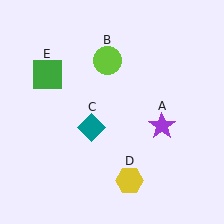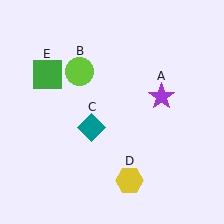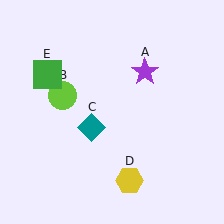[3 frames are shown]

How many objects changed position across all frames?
2 objects changed position: purple star (object A), lime circle (object B).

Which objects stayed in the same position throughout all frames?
Teal diamond (object C) and yellow hexagon (object D) and green square (object E) remained stationary.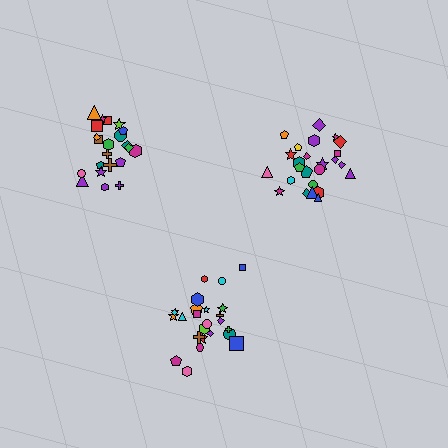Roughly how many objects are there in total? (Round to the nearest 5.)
Roughly 70 objects in total.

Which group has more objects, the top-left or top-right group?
The top-right group.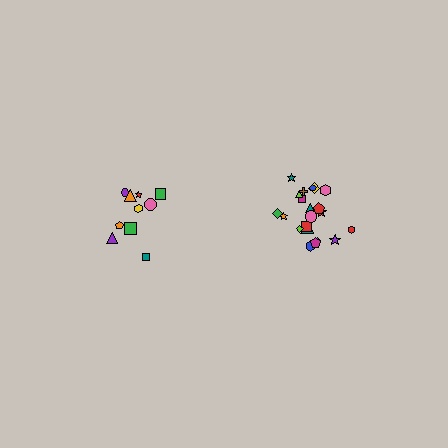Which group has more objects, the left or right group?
The right group.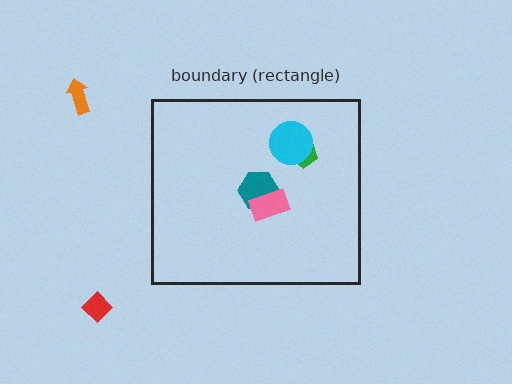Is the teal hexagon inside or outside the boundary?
Inside.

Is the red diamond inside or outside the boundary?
Outside.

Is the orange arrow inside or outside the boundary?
Outside.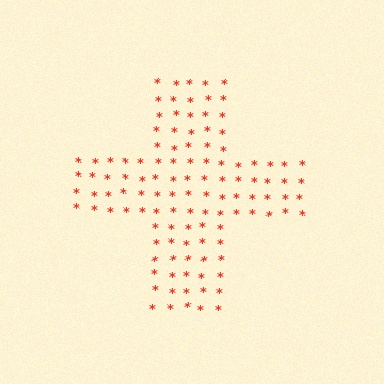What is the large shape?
The large shape is a cross.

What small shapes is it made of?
It is made of small asterisks.